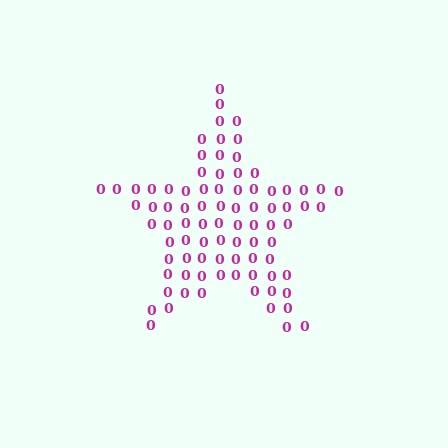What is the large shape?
The large shape is a star.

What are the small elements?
The small elements are digit 0's.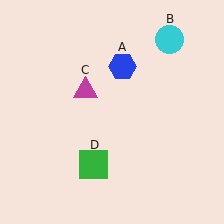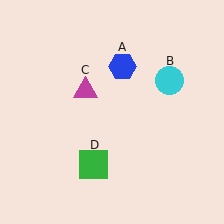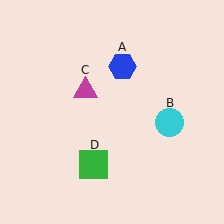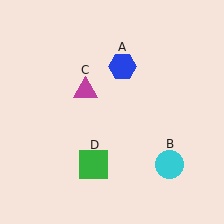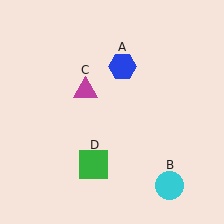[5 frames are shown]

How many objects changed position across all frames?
1 object changed position: cyan circle (object B).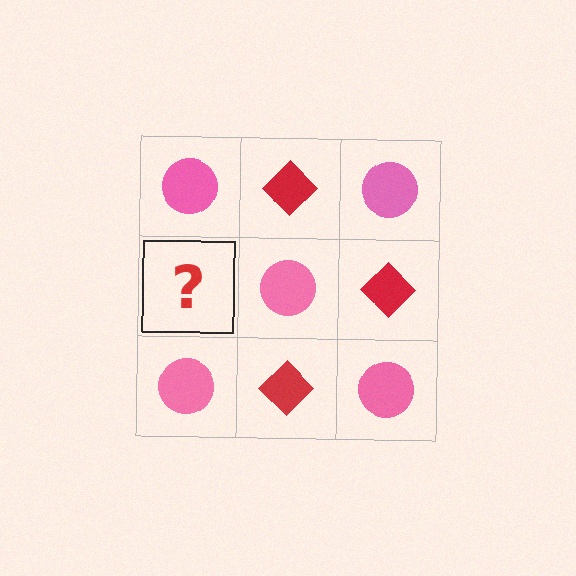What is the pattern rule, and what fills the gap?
The rule is that it alternates pink circle and red diamond in a checkerboard pattern. The gap should be filled with a red diamond.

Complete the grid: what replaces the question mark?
The question mark should be replaced with a red diamond.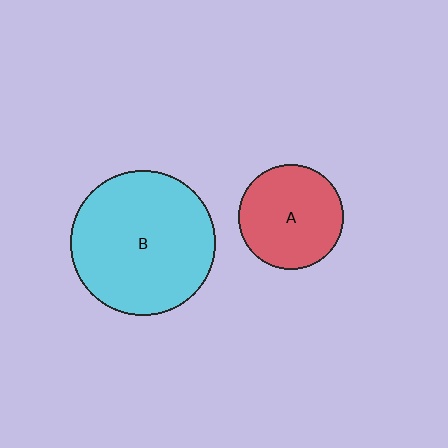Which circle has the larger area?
Circle B (cyan).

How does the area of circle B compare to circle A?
Approximately 1.9 times.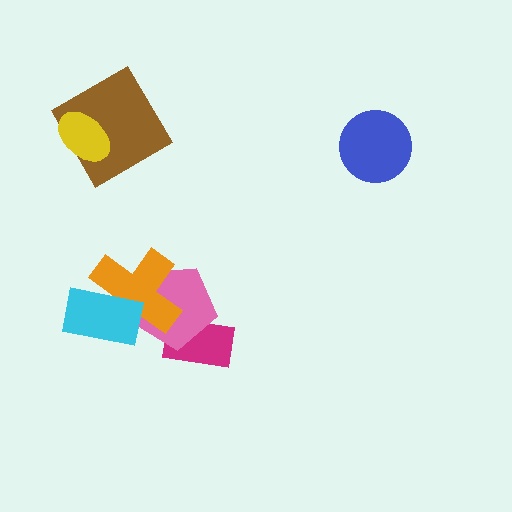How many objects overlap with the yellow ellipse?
1 object overlaps with the yellow ellipse.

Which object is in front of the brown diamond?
The yellow ellipse is in front of the brown diamond.